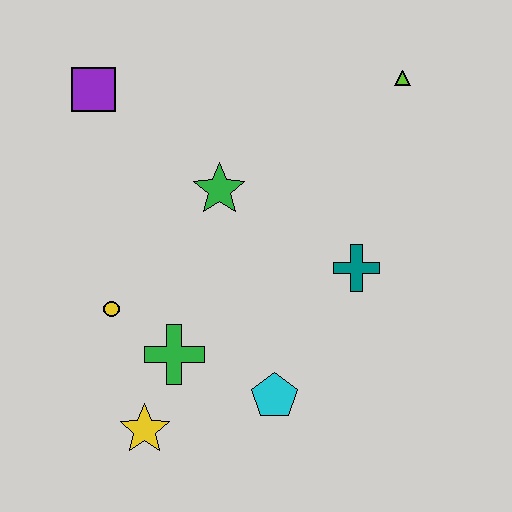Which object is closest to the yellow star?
The green cross is closest to the yellow star.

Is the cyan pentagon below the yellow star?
No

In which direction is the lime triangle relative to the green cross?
The lime triangle is above the green cross.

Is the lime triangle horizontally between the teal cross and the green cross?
No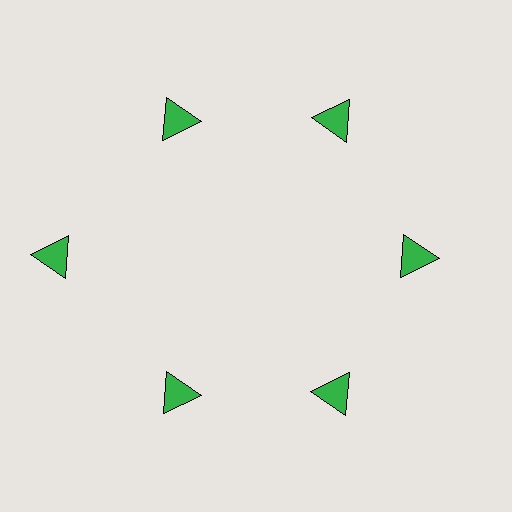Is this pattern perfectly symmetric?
No. The 6 green triangles are arranged in a ring, but one element near the 9 o'clock position is pushed outward from the center, breaking the 6-fold rotational symmetry.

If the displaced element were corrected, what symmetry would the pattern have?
It would have 6-fold rotational symmetry — the pattern would map onto itself every 60 degrees.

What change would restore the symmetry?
The symmetry would be restored by moving it inward, back onto the ring so that all 6 triangles sit at equal angles and equal distance from the center.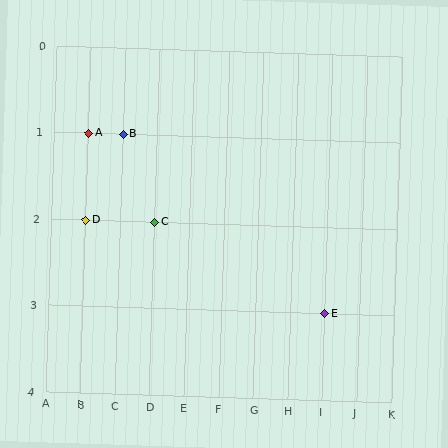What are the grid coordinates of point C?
Point C is at grid coordinates (D, 2).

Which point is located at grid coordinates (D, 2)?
Point C is at (D, 2).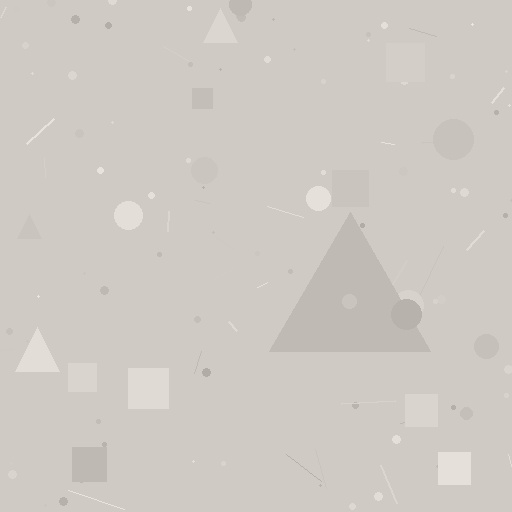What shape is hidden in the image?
A triangle is hidden in the image.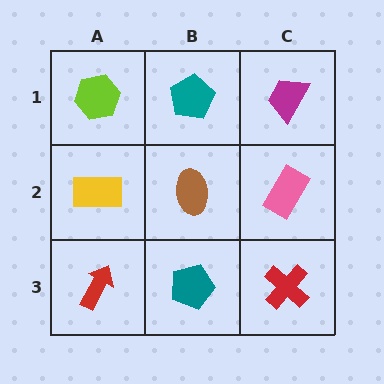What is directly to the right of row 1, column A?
A teal pentagon.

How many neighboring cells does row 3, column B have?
3.